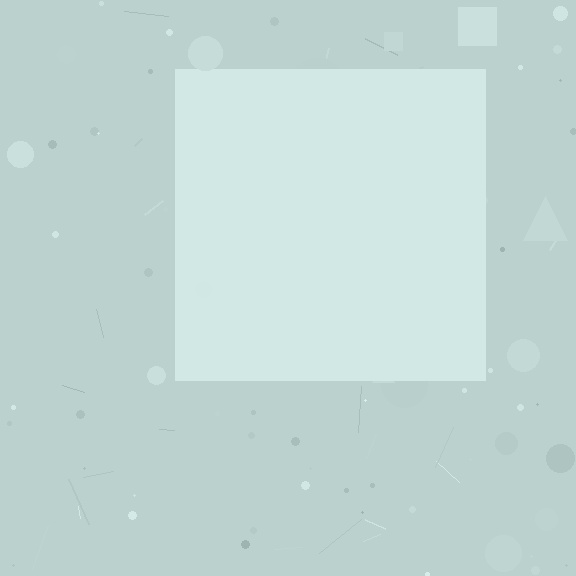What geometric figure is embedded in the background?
A square is embedded in the background.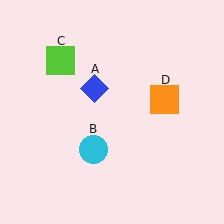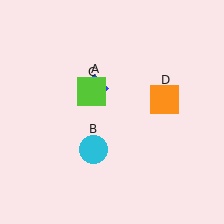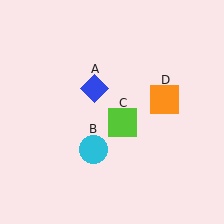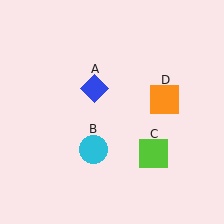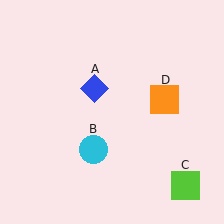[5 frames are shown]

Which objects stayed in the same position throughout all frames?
Blue diamond (object A) and cyan circle (object B) and orange square (object D) remained stationary.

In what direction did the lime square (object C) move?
The lime square (object C) moved down and to the right.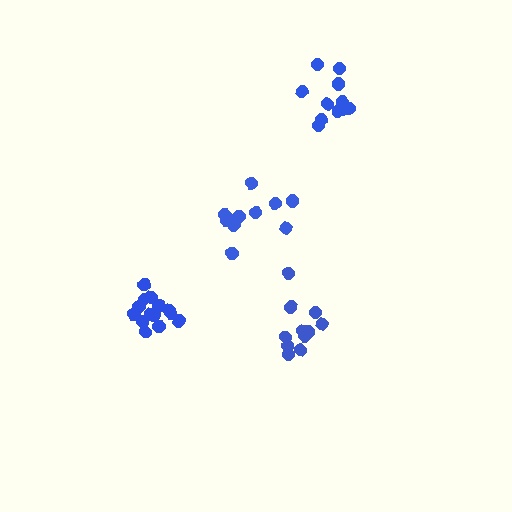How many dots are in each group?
Group 1: 14 dots, Group 2: 11 dots, Group 3: 11 dots, Group 4: 10 dots (46 total).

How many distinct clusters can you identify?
There are 4 distinct clusters.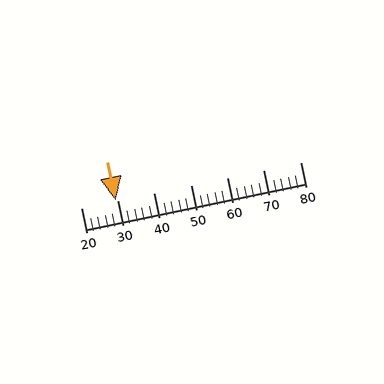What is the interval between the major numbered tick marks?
The major tick marks are spaced 10 units apart.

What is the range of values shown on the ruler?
The ruler shows values from 20 to 80.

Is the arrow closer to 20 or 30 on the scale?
The arrow is closer to 30.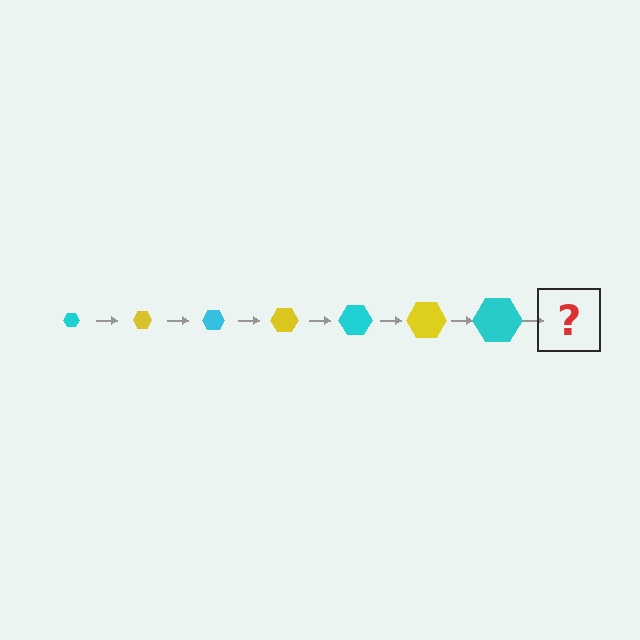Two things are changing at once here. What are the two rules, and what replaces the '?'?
The two rules are that the hexagon grows larger each step and the color cycles through cyan and yellow. The '?' should be a yellow hexagon, larger than the previous one.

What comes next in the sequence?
The next element should be a yellow hexagon, larger than the previous one.